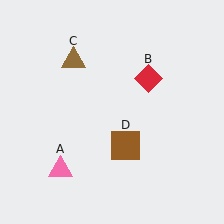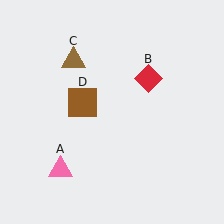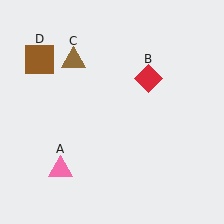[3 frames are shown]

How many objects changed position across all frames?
1 object changed position: brown square (object D).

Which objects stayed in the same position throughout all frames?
Pink triangle (object A) and red diamond (object B) and brown triangle (object C) remained stationary.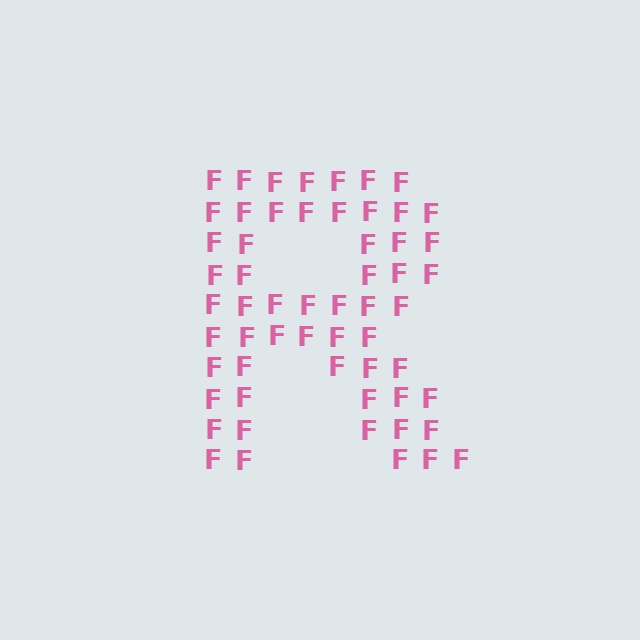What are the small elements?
The small elements are letter F's.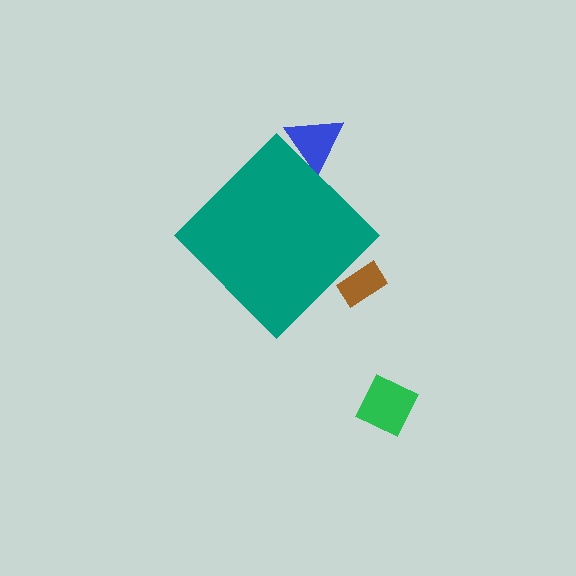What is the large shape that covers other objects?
A teal diamond.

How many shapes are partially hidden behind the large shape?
2 shapes are partially hidden.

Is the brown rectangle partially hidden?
Yes, the brown rectangle is partially hidden behind the teal diamond.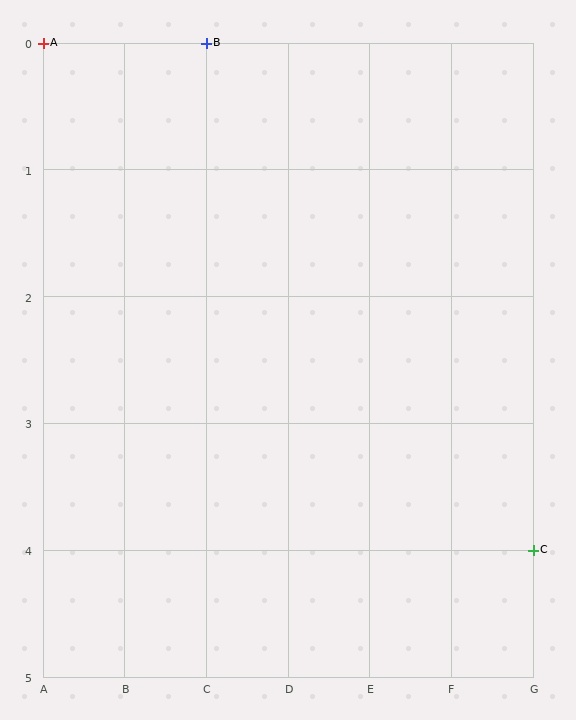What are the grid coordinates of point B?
Point B is at grid coordinates (C, 0).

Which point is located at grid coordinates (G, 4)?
Point C is at (G, 4).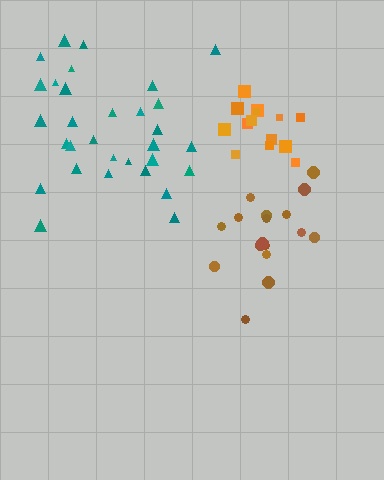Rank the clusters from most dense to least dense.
orange, teal, brown.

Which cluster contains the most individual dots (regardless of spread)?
Teal (31).